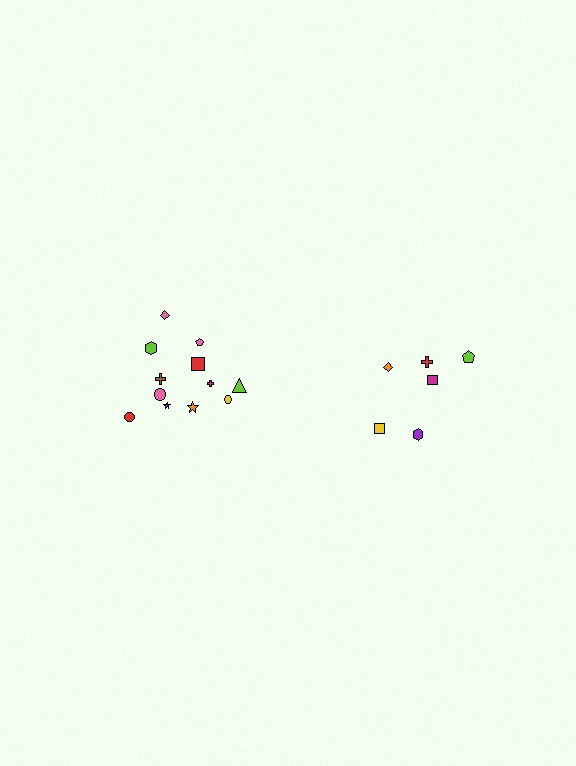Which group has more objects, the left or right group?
The left group.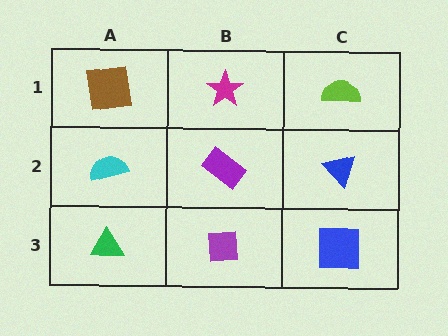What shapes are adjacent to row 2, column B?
A magenta star (row 1, column B), a purple square (row 3, column B), a cyan semicircle (row 2, column A), a blue triangle (row 2, column C).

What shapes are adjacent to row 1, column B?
A purple rectangle (row 2, column B), a brown square (row 1, column A), a lime semicircle (row 1, column C).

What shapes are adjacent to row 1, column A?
A cyan semicircle (row 2, column A), a magenta star (row 1, column B).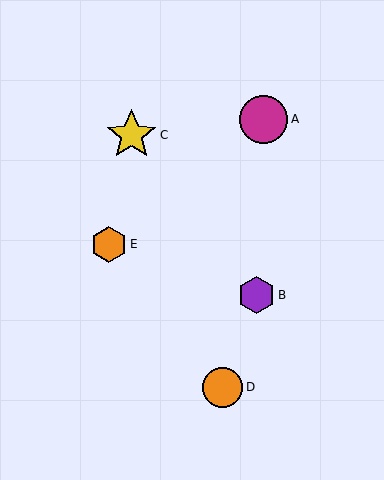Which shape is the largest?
The yellow star (labeled C) is the largest.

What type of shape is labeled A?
Shape A is a magenta circle.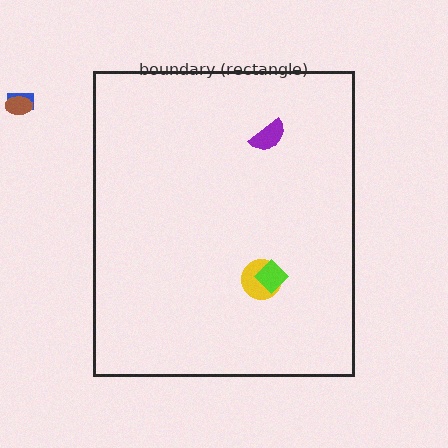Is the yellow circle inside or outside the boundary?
Inside.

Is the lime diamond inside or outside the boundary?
Inside.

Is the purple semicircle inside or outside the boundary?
Inside.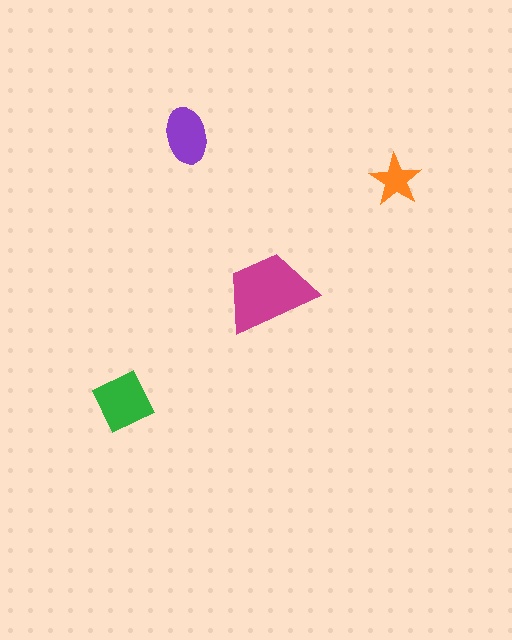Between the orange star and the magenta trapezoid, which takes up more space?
The magenta trapezoid.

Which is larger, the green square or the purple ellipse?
The green square.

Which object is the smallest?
The orange star.